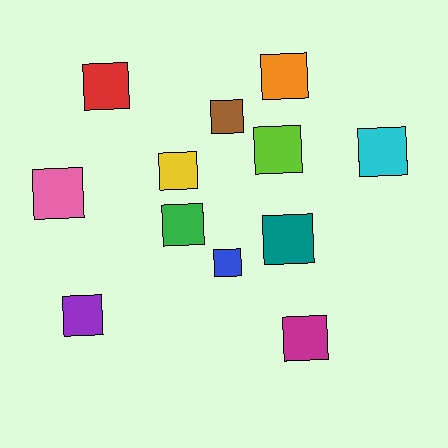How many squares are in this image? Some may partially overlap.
There are 12 squares.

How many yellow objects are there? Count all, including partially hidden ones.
There is 1 yellow object.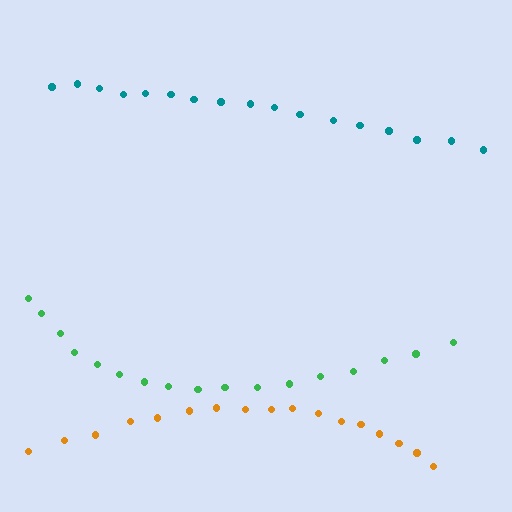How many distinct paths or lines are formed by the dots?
There are 3 distinct paths.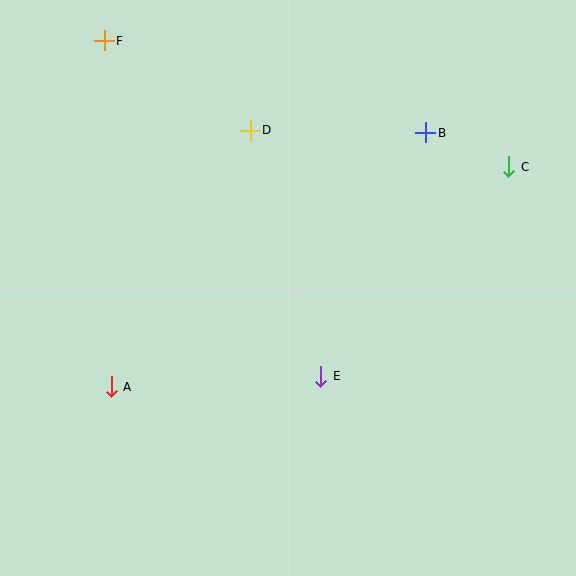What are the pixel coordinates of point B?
Point B is at (426, 133).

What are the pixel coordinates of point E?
Point E is at (321, 376).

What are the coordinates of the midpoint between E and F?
The midpoint between E and F is at (213, 208).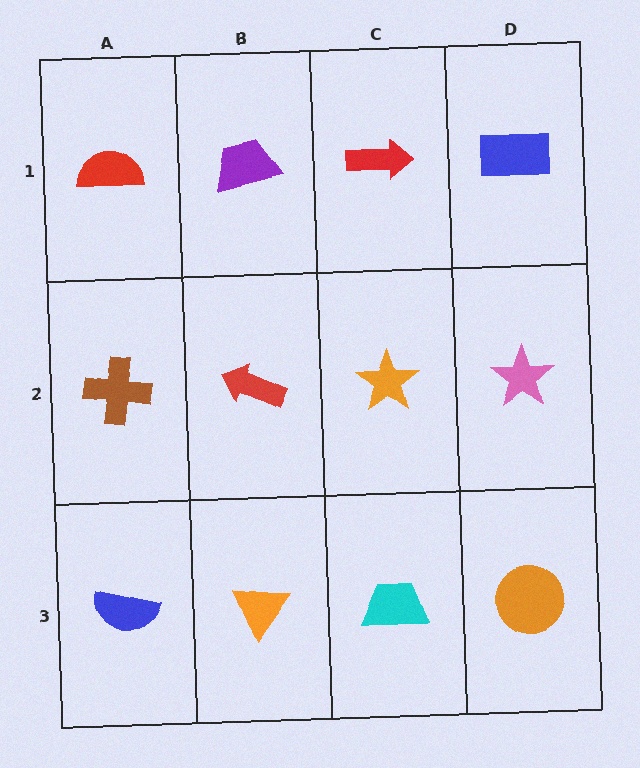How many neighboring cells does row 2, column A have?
3.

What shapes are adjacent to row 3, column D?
A pink star (row 2, column D), a cyan trapezoid (row 3, column C).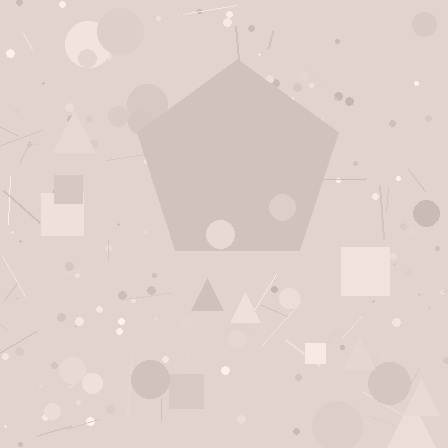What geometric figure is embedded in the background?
A pentagon is embedded in the background.